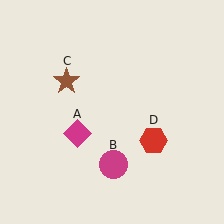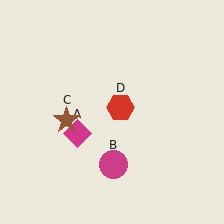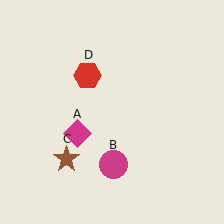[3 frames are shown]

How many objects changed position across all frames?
2 objects changed position: brown star (object C), red hexagon (object D).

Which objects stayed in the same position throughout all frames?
Magenta diamond (object A) and magenta circle (object B) remained stationary.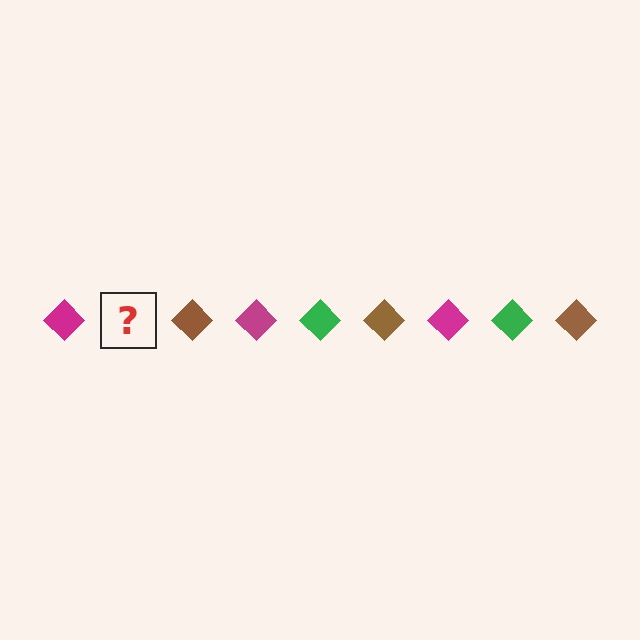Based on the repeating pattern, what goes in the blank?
The blank should be a green diamond.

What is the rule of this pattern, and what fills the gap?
The rule is that the pattern cycles through magenta, green, brown diamonds. The gap should be filled with a green diamond.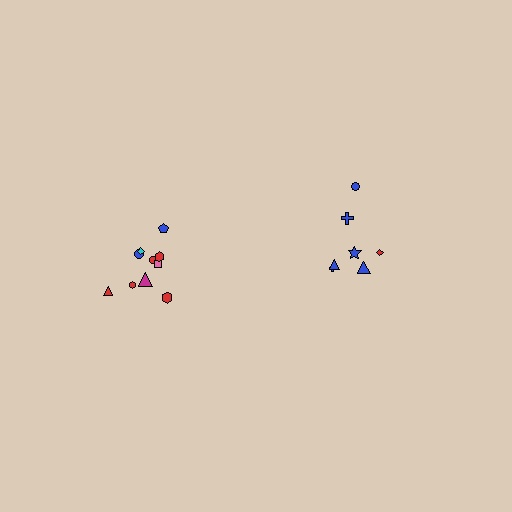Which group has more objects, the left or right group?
The left group.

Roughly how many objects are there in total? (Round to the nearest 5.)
Roughly 15 objects in total.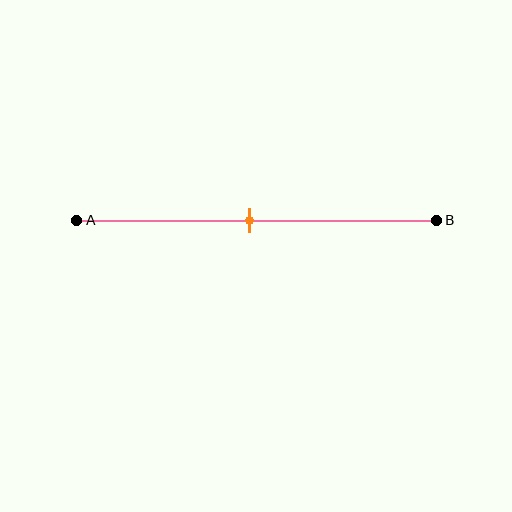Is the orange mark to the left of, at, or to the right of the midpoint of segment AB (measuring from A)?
The orange mark is approximately at the midpoint of segment AB.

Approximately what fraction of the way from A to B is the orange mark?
The orange mark is approximately 50% of the way from A to B.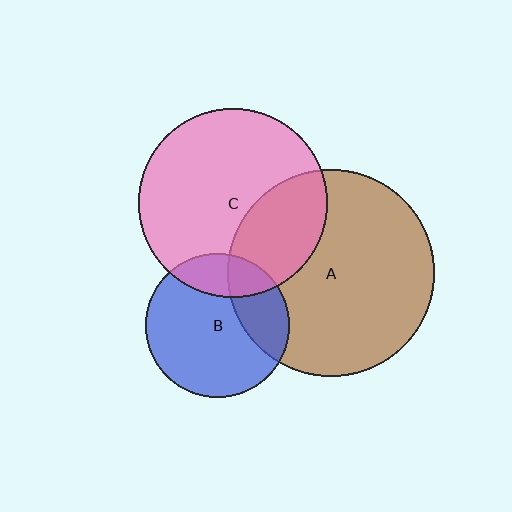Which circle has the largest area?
Circle A (brown).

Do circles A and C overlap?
Yes.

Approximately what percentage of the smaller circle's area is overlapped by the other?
Approximately 30%.